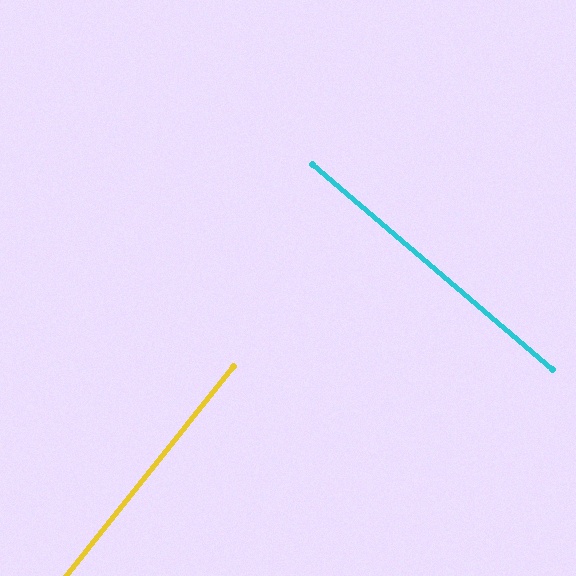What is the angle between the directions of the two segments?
Approximately 88 degrees.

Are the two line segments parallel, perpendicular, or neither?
Perpendicular — they meet at approximately 88°.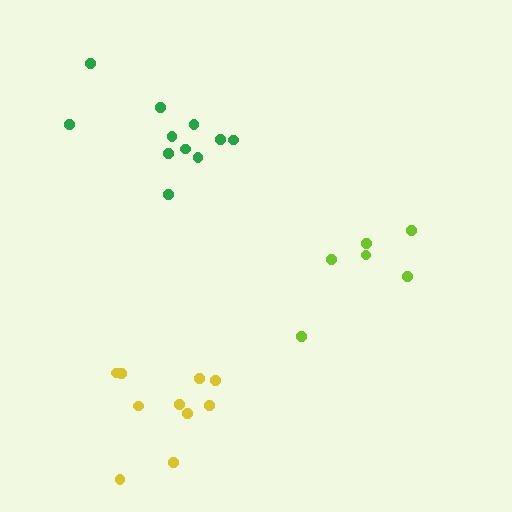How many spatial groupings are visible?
There are 3 spatial groupings.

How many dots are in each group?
Group 1: 10 dots, Group 2: 6 dots, Group 3: 11 dots (27 total).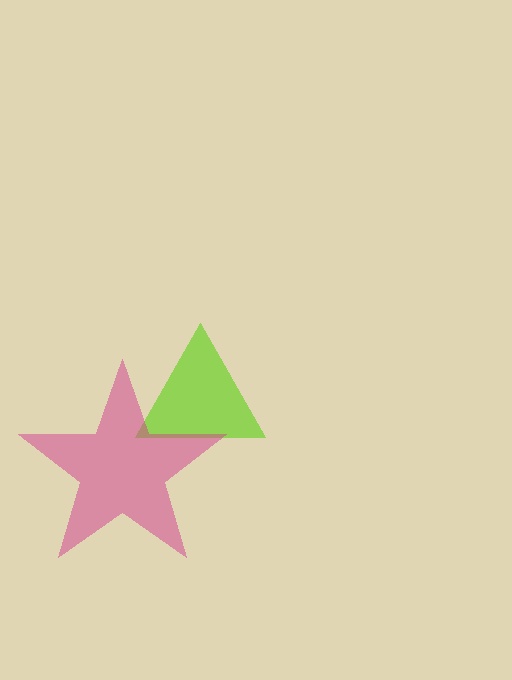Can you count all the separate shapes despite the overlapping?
Yes, there are 2 separate shapes.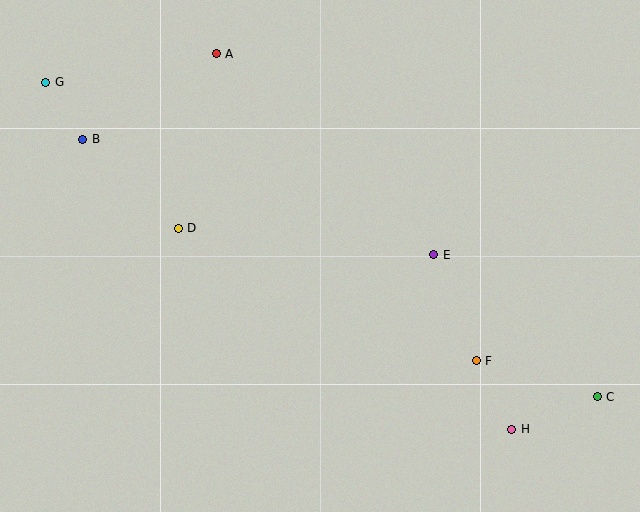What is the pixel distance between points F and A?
The distance between F and A is 402 pixels.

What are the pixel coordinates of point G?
Point G is at (46, 82).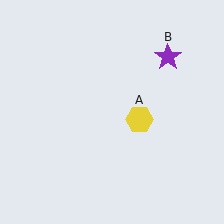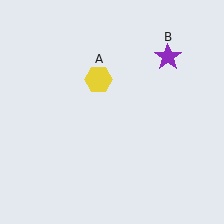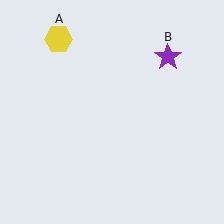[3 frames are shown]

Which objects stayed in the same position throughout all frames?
Purple star (object B) remained stationary.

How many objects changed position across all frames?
1 object changed position: yellow hexagon (object A).